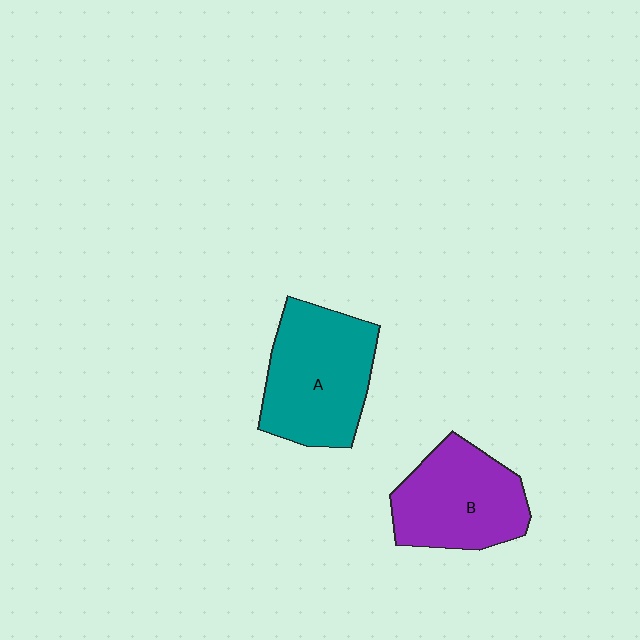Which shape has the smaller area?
Shape B (purple).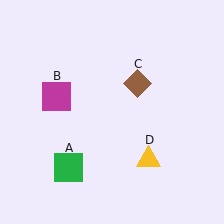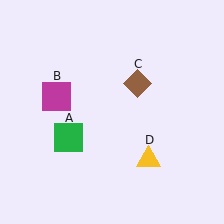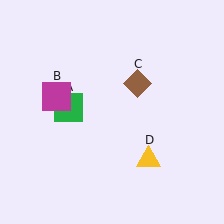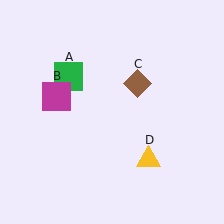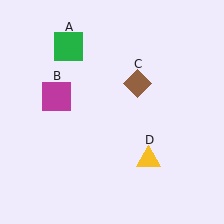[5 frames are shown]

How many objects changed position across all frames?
1 object changed position: green square (object A).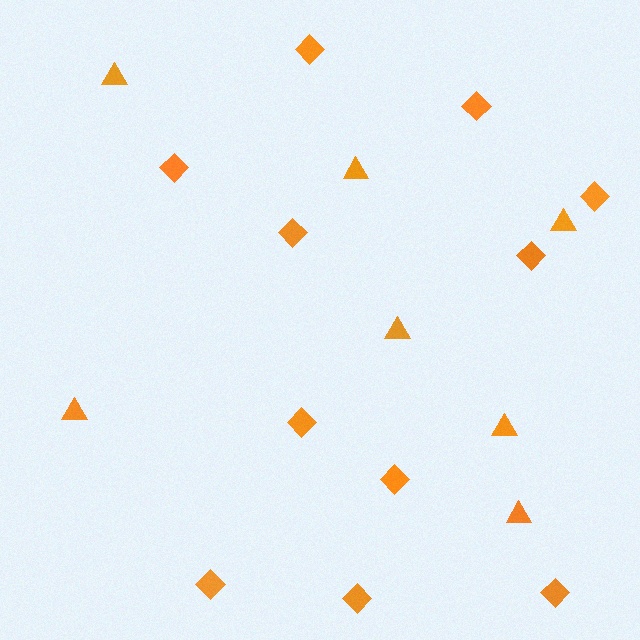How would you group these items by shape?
There are 2 groups: one group of diamonds (11) and one group of triangles (7).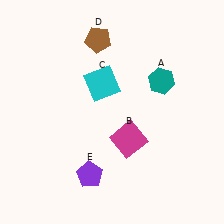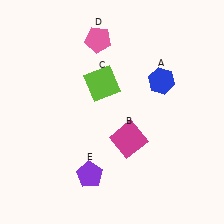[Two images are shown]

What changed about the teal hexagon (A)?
In Image 1, A is teal. In Image 2, it changed to blue.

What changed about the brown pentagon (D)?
In Image 1, D is brown. In Image 2, it changed to pink.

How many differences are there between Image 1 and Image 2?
There are 3 differences between the two images.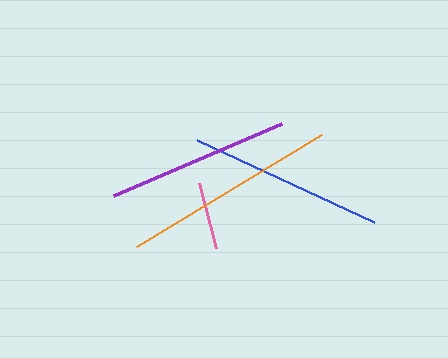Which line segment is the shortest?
The pink line is the shortest at approximately 67 pixels.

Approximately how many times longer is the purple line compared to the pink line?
The purple line is approximately 2.7 times the length of the pink line.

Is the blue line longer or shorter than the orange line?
The orange line is longer than the blue line.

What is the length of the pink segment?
The pink segment is approximately 67 pixels long.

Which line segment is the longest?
The orange line is the longest at approximately 216 pixels.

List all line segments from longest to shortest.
From longest to shortest: orange, blue, purple, pink.